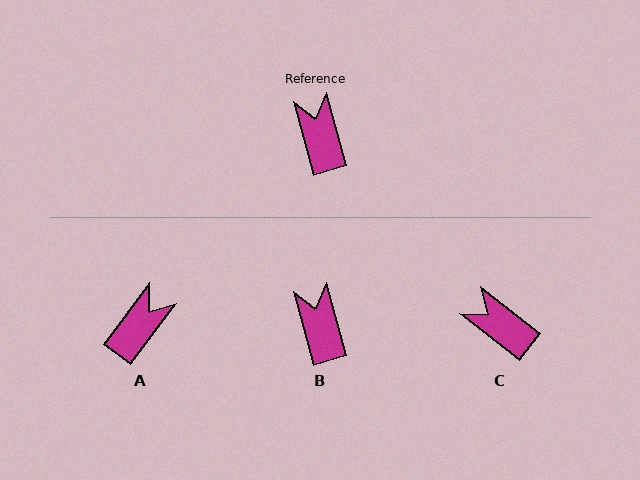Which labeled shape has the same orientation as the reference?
B.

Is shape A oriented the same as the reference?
No, it is off by about 52 degrees.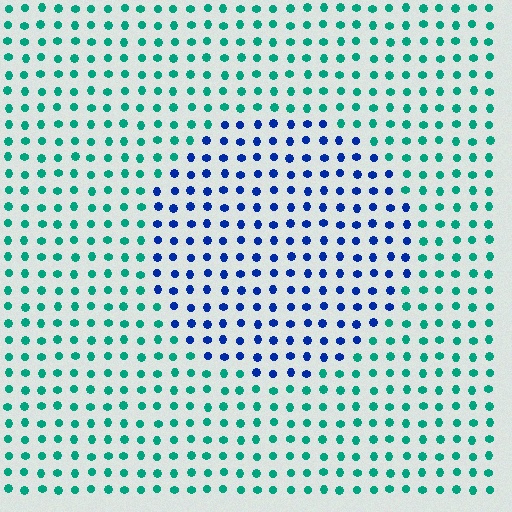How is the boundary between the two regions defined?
The boundary is defined purely by a slight shift in hue (about 58 degrees). Spacing, size, and orientation are identical on both sides.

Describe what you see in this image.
The image is filled with small teal elements in a uniform arrangement. A circle-shaped region is visible where the elements are tinted to a slightly different hue, forming a subtle color boundary.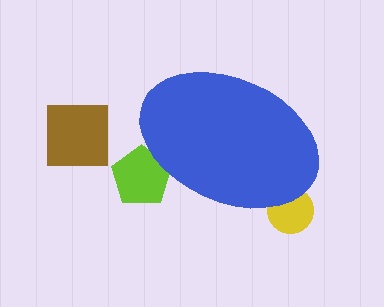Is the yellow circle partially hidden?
Yes, the yellow circle is partially hidden behind the blue ellipse.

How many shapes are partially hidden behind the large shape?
2 shapes are partially hidden.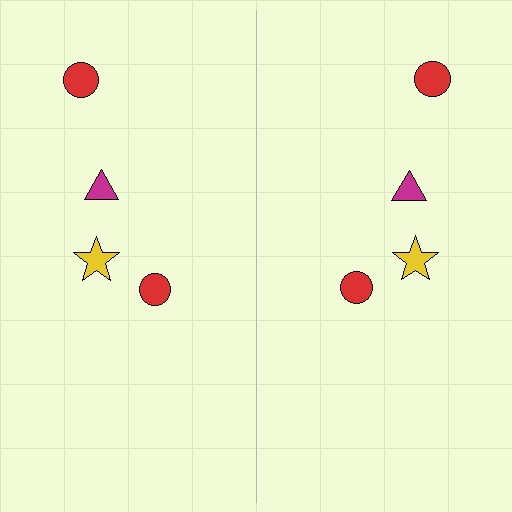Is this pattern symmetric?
Yes, this pattern has bilateral (reflection) symmetry.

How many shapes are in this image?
There are 8 shapes in this image.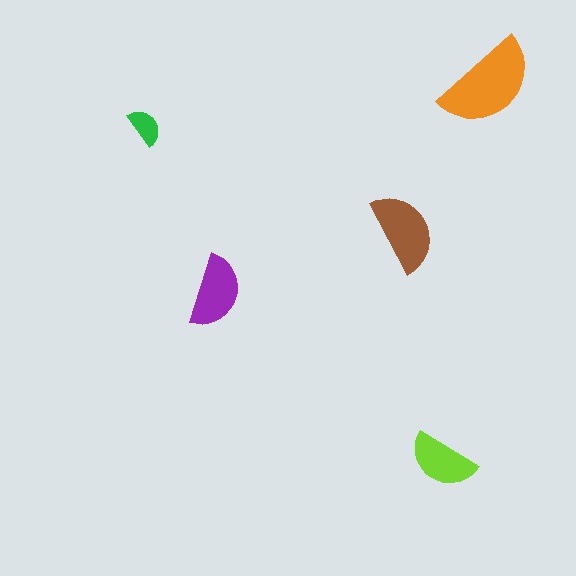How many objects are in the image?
There are 5 objects in the image.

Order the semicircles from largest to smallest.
the orange one, the brown one, the purple one, the lime one, the green one.